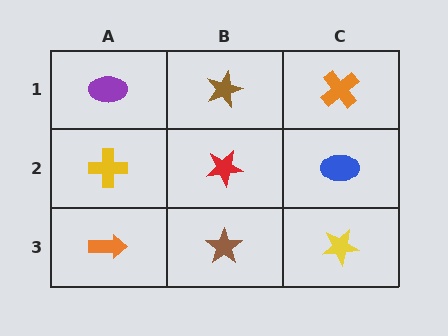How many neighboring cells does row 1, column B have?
3.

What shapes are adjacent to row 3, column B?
A red star (row 2, column B), an orange arrow (row 3, column A), a yellow star (row 3, column C).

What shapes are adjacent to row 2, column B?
A brown star (row 1, column B), a brown star (row 3, column B), a yellow cross (row 2, column A), a blue ellipse (row 2, column C).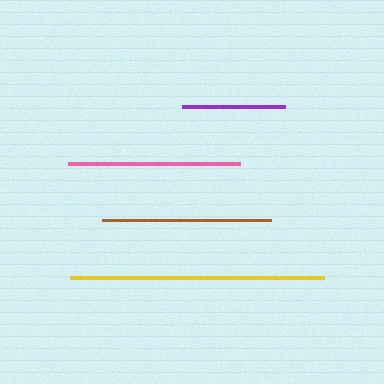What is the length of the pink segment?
The pink segment is approximately 172 pixels long.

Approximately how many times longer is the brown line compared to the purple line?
The brown line is approximately 1.6 times the length of the purple line.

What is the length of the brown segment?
The brown segment is approximately 169 pixels long.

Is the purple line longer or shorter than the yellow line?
The yellow line is longer than the purple line.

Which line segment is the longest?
The yellow line is the longest at approximately 254 pixels.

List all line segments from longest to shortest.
From longest to shortest: yellow, pink, brown, purple.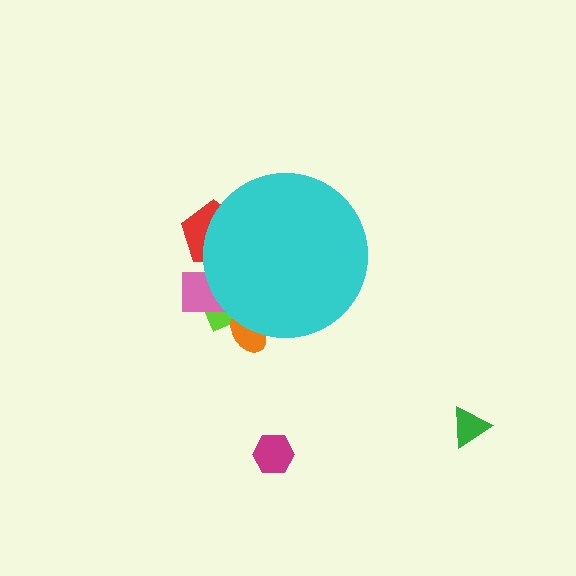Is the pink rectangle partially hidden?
Yes, the pink rectangle is partially hidden behind the cyan circle.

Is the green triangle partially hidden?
No, the green triangle is fully visible.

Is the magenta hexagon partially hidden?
No, the magenta hexagon is fully visible.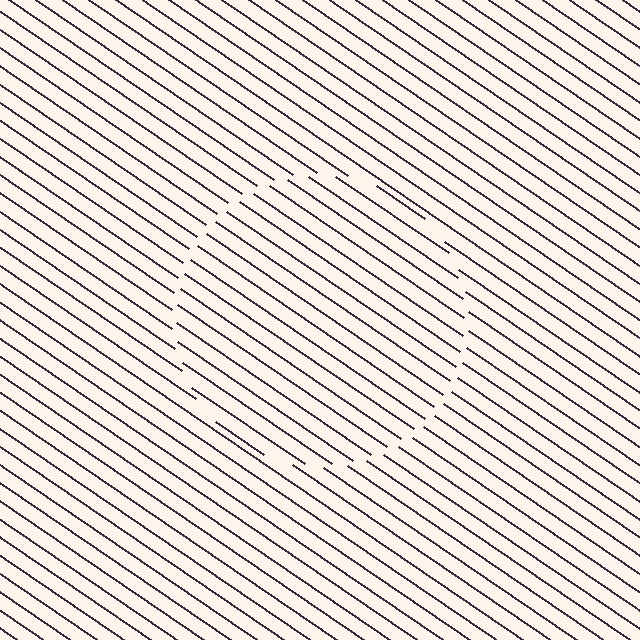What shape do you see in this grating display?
An illusory circle. The interior of the shape contains the same grating, shifted by half a period — the contour is defined by the phase discontinuity where line-ends from the inner and outer gratings abut.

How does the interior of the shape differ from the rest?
The interior of the shape contains the same grating, shifted by half a period — the contour is defined by the phase discontinuity where line-ends from the inner and outer gratings abut.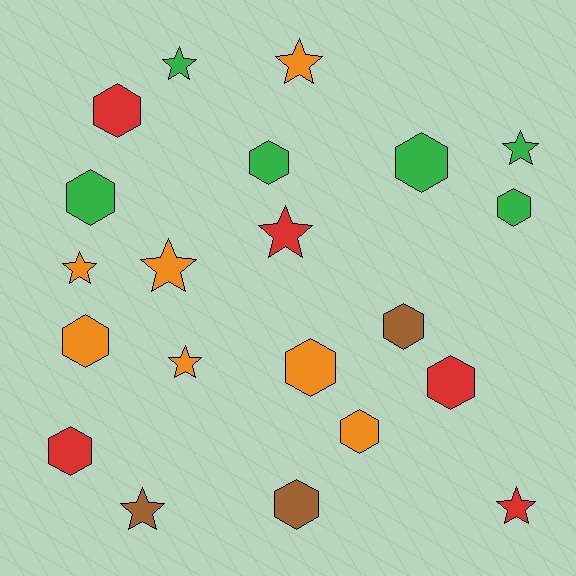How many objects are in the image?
There are 21 objects.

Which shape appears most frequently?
Hexagon, with 12 objects.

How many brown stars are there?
There is 1 brown star.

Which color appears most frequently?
Orange, with 7 objects.